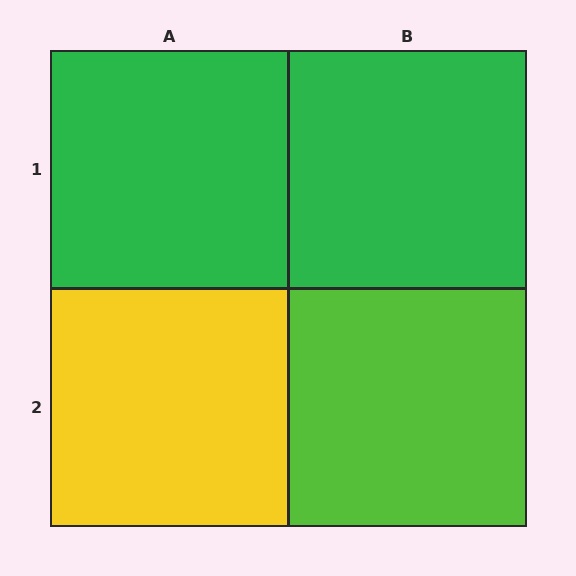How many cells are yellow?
1 cell is yellow.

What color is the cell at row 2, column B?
Lime.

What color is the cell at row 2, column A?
Yellow.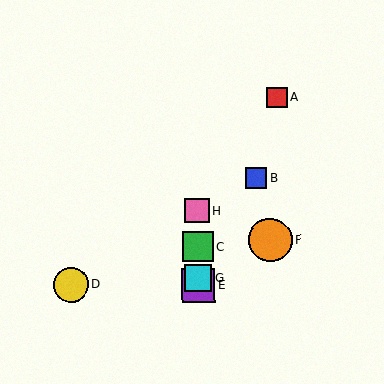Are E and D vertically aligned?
No, E is at x≈198 and D is at x≈71.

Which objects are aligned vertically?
Objects C, E, G, H are aligned vertically.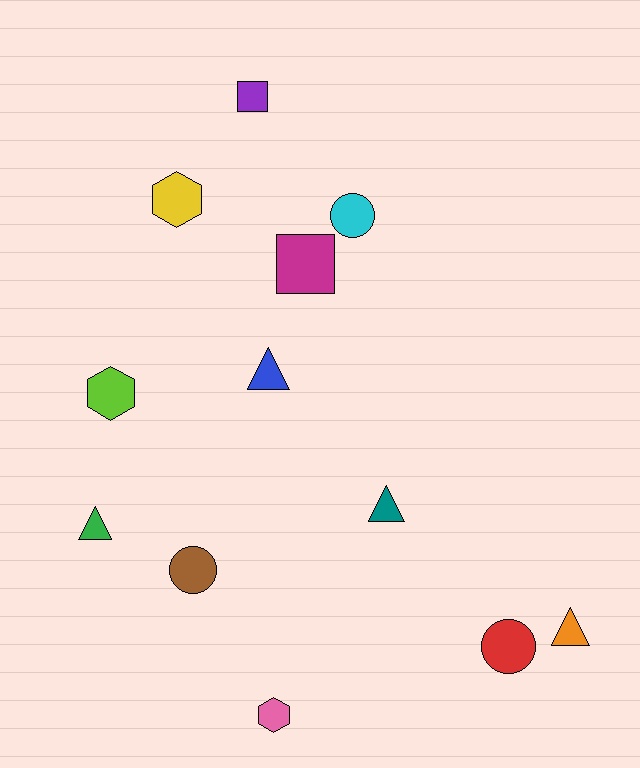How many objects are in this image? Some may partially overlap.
There are 12 objects.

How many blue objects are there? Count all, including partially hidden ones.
There is 1 blue object.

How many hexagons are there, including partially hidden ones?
There are 3 hexagons.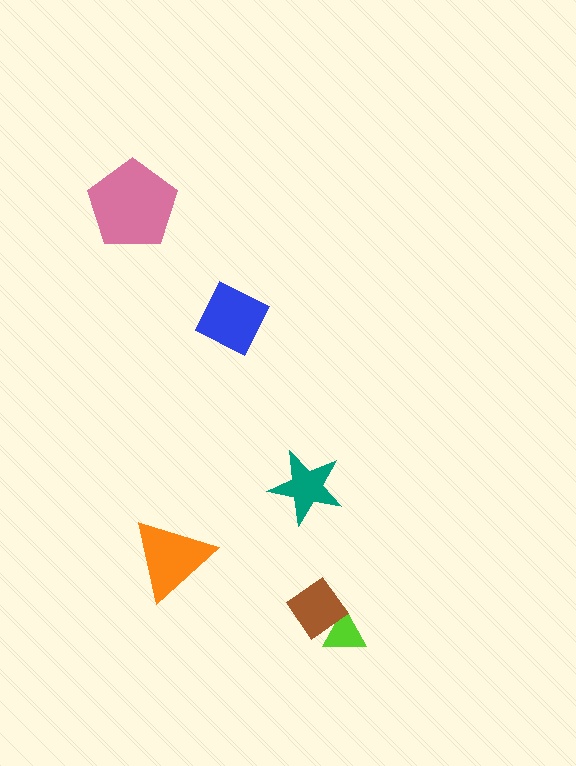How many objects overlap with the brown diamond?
1 object overlaps with the brown diamond.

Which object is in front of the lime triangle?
The brown diamond is in front of the lime triangle.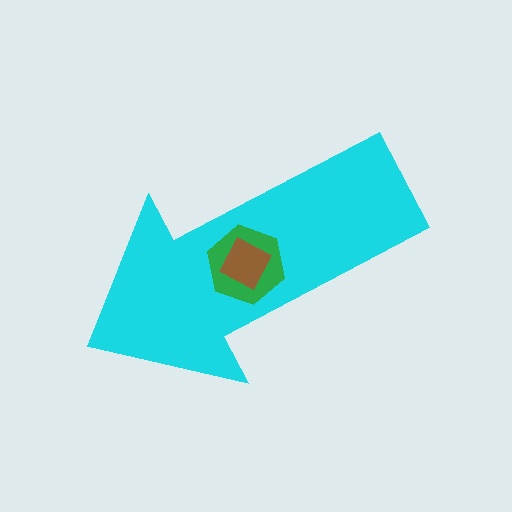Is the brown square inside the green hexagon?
Yes.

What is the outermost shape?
The cyan arrow.